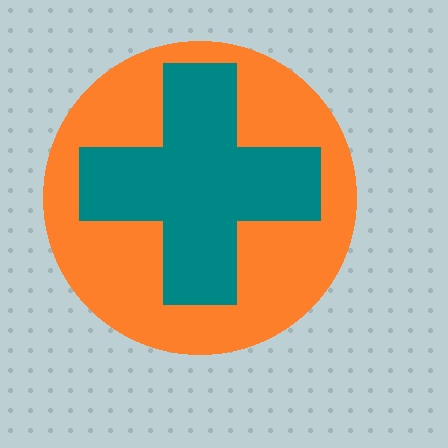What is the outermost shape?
The orange circle.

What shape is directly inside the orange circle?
The teal cross.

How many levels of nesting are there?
2.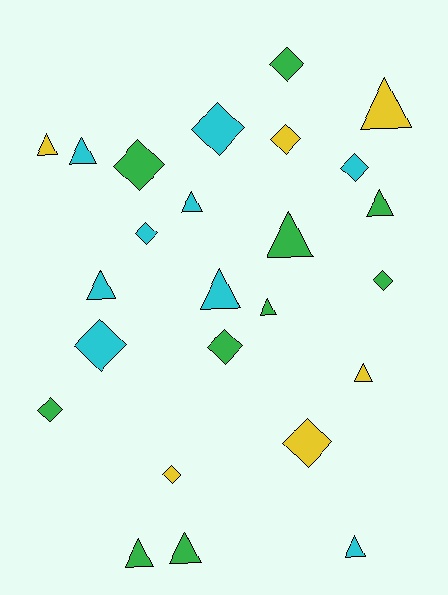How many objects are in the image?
There are 25 objects.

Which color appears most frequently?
Green, with 10 objects.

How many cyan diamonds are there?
There are 4 cyan diamonds.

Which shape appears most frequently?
Triangle, with 13 objects.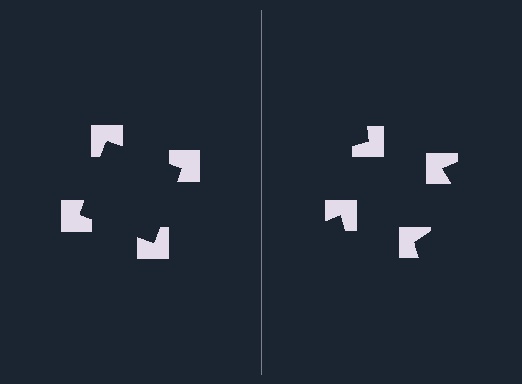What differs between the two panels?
The notched squares are positioned identically on both sides; only the wedge orientations differ. On the left they align to a square; on the right they are misaligned.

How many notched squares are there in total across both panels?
8 — 4 on each side.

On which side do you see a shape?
An illusory square appears on the left side. On the right side the wedge cuts are rotated, so no coherent shape forms.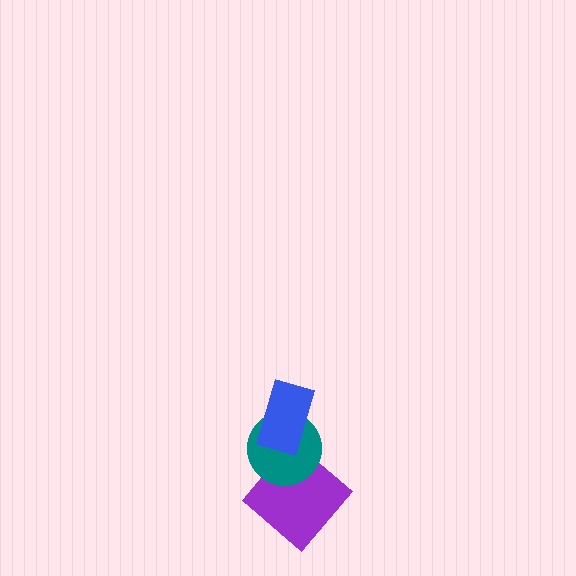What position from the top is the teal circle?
The teal circle is 2nd from the top.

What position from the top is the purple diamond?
The purple diamond is 3rd from the top.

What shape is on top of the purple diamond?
The teal circle is on top of the purple diamond.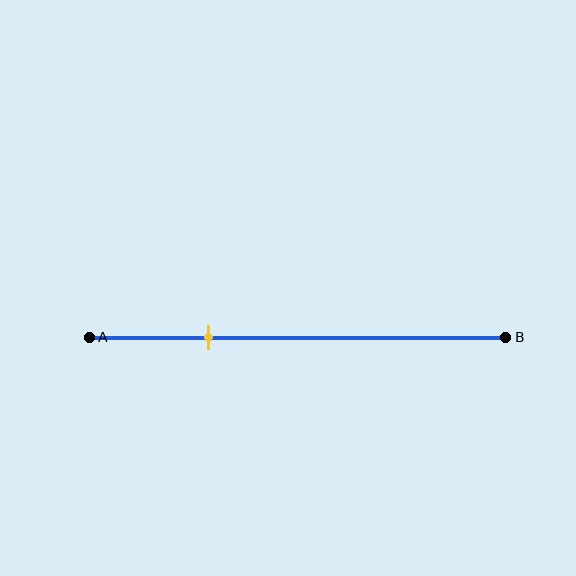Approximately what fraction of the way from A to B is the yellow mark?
The yellow mark is approximately 30% of the way from A to B.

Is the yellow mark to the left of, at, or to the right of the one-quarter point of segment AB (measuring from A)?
The yellow mark is to the right of the one-quarter point of segment AB.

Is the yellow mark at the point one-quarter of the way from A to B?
No, the mark is at about 30% from A, not at the 25% one-quarter point.